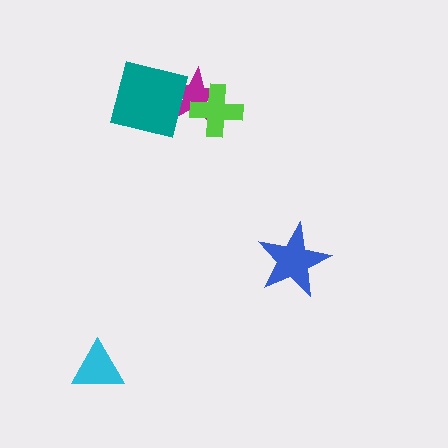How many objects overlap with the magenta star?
2 objects overlap with the magenta star.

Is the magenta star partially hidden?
Yes, it is partially covered by another shape.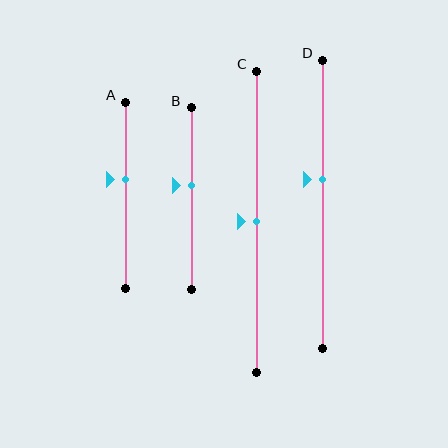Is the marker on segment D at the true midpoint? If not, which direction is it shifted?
No, the marker on segment D is shifted upward by about 9% of the segment length.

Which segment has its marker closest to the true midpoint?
Segment C has its marker closest to the true midpoint.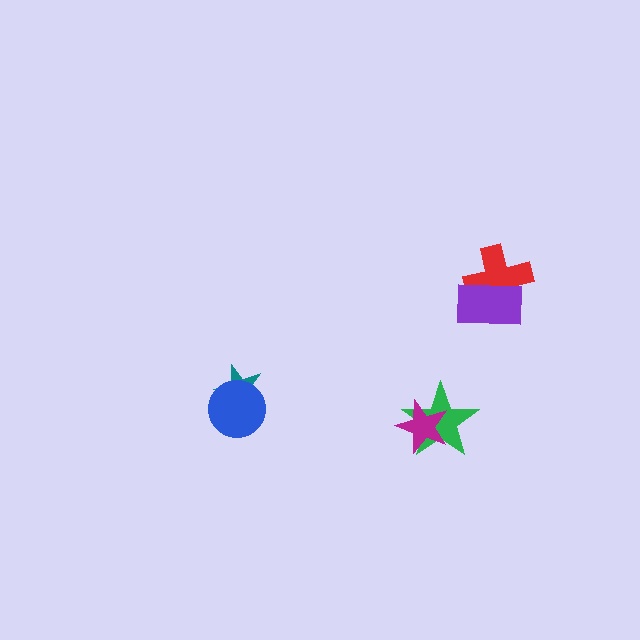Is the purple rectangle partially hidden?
No, no other shape covers it.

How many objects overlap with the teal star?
1 object overlaps with the teal star.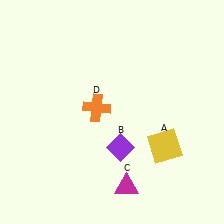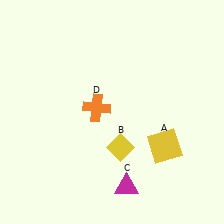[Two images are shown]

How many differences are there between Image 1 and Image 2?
There is 1 difference between the two images.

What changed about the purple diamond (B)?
In Image 1, B is purple. In Image 2, it changed to yellow.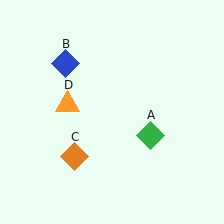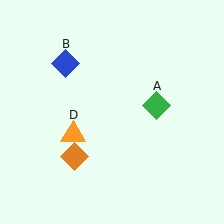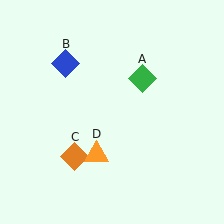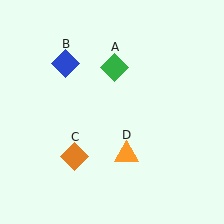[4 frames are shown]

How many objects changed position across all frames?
2 objects changed position: green diamond (object A), orange triangle (object D).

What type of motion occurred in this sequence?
The green diamond (object A), orange triangle (object D) rotated counterclockwise around the center of the scene.